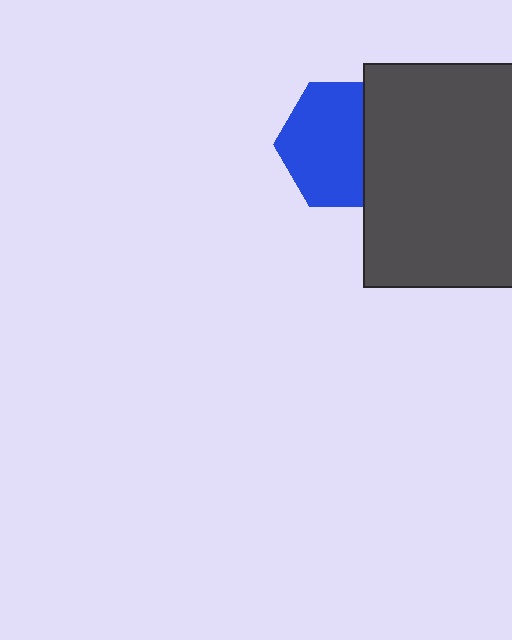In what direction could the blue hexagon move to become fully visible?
The blue hexagon could move left. That would shift it out from behind the dark gray rectangle entirely.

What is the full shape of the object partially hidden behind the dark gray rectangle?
The partially hidden object is a blue hexagon.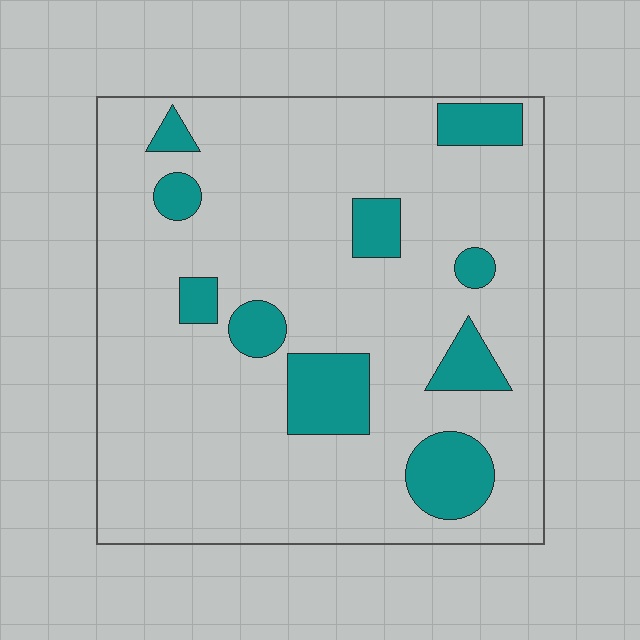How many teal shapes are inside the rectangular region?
10.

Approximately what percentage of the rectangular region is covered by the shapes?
Approximately 15%.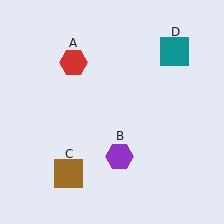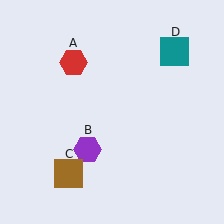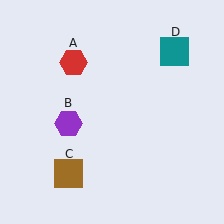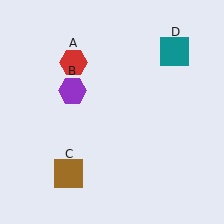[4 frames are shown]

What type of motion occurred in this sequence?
The purple hexagon (object B) rotated clockwise around the center of the scene.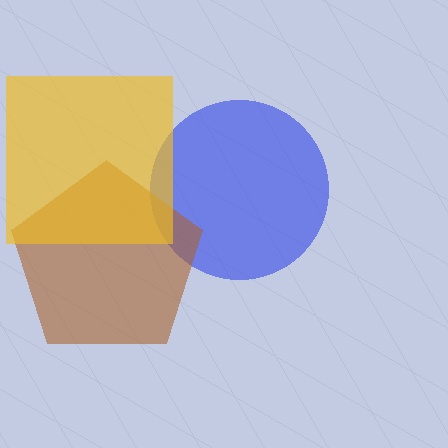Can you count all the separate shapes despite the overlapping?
Yes, there are 3 separate shapes.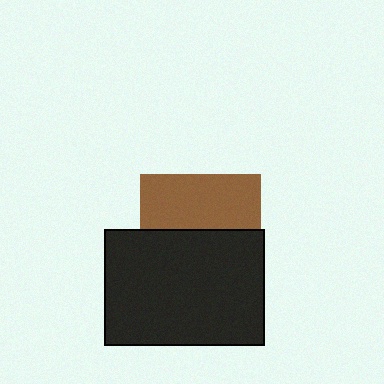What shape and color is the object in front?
The object in front is a black rectangle.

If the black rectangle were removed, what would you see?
You would see the complete brown square.